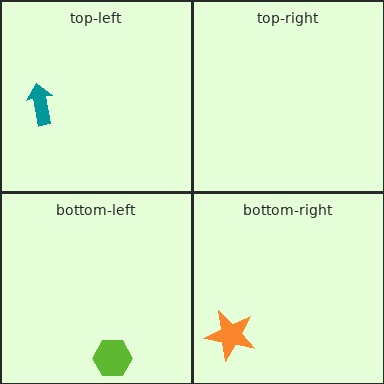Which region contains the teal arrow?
The top-left region.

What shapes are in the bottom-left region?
The lime hexagon.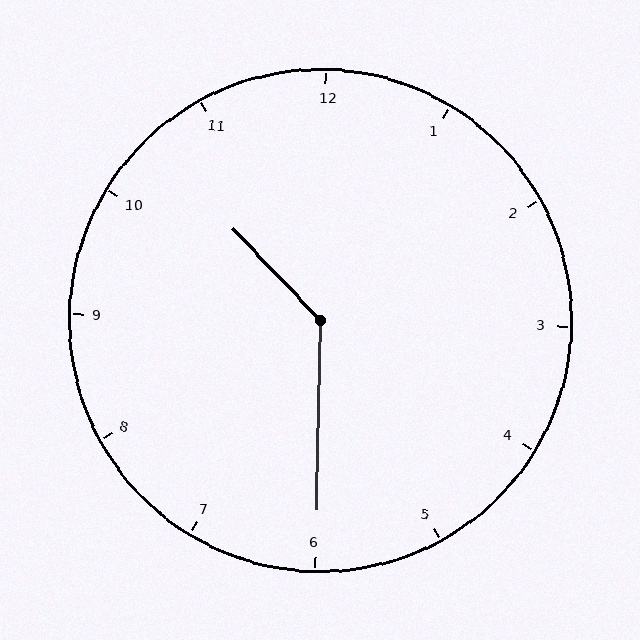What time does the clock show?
10:30.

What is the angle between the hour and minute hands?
Approximately 135 degrees.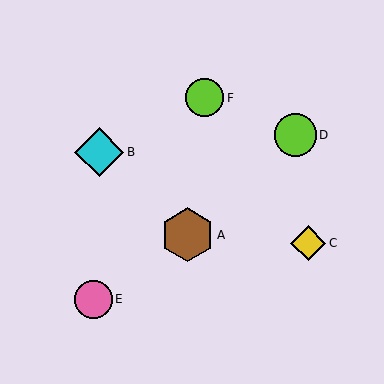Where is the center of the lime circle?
The center of the lime circle is at (205, 98).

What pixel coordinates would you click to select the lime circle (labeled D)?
Click at (295, 135) to select the lime circle D.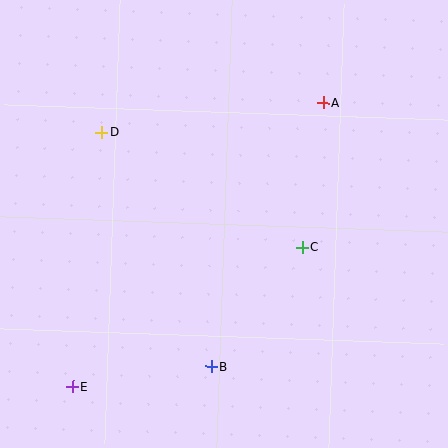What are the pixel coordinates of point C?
Point C is at (303, 247).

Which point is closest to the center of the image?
Point C at (303, 247) is closest to the center.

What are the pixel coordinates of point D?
Point D is at (102, 132).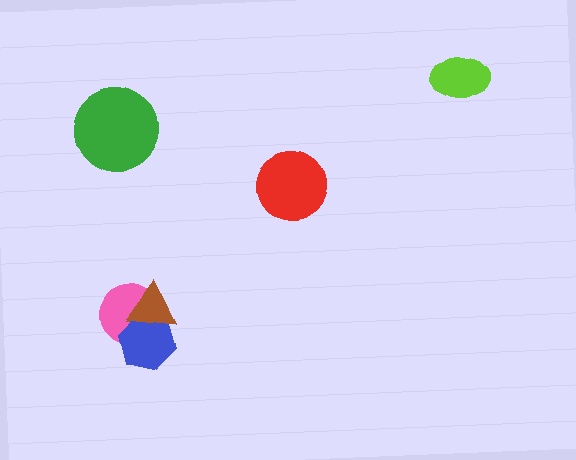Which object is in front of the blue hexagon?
The brown triangle is in front of the blue hexagon.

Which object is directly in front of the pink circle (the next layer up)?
The blue hexagon is directly in front of the pink circle.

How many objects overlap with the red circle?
0 objects overlap with the red circle.